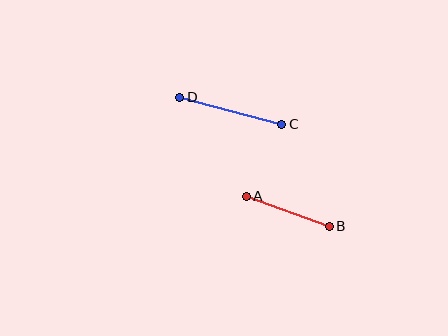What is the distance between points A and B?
The distance is approximately 88 pixels.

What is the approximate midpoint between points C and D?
The midpoint is at approximately (231, 111) pixels.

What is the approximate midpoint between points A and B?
The midpoint is at approximately (288, 211) pixels.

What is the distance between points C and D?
The distance is approximately 106 pixels.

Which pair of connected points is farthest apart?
Points C and D are farthest apart.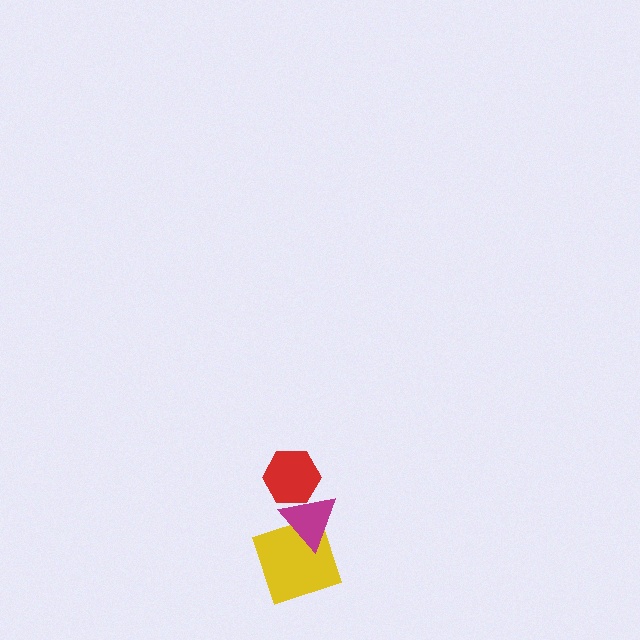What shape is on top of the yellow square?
The magenta triangle is on top of the yellow square.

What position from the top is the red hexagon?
The red hexagon is 1st from the top.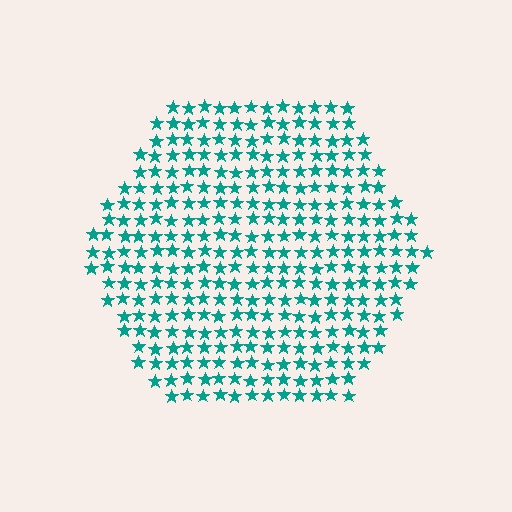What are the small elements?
The small elements are stars.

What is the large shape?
The large shape is a hexagon.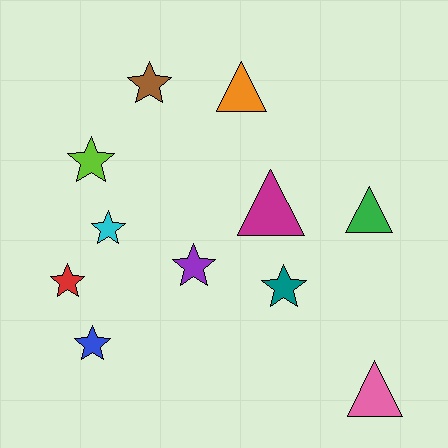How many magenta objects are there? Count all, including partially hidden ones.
There is 1 magenta object.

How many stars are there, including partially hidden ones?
There are 7 stars.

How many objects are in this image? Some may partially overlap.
There are 11 objects.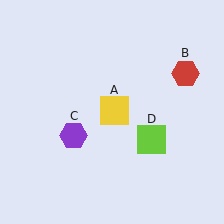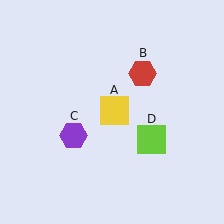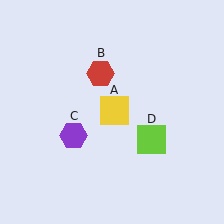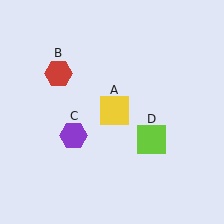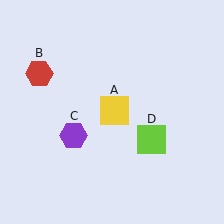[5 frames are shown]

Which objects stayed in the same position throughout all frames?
Yellow square (object A) and purple hexagon (object C) and lime square (object D) remained stationary.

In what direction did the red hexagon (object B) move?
The red hexagon (object B) moved left.